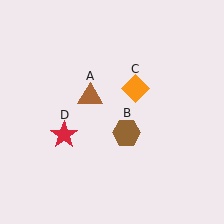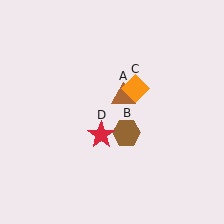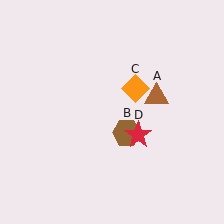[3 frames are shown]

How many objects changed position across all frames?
2 objects changed position: brown triangle (object A), red star (object D).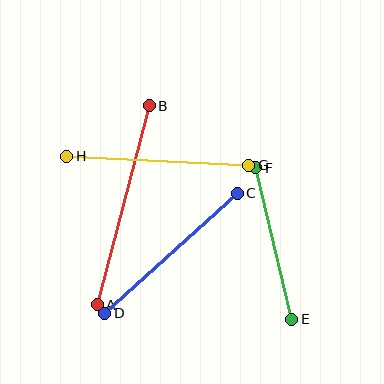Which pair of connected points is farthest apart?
Points A and B are farthest apart.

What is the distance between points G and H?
The distance is approximately 182 pixels.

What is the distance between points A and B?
The distance is approximately 205 pixels.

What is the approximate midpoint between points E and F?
The midpoint is at approximately (274, 243) pixels.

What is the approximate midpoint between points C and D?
The midpoint is at approximately (171, 253) pixels.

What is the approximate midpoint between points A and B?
The midpoint is at approximately (123, 205) pixels.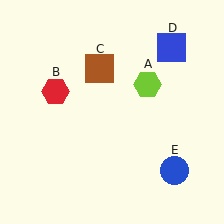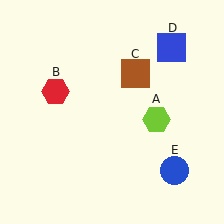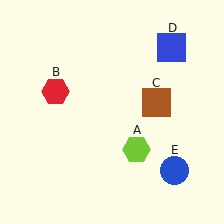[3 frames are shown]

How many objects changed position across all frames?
2 objects changed position: lime hexagon (object A), brown square (object C).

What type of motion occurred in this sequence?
The lime hexagon (object A), brown square (object C) rotated clockwise around the center of the scene.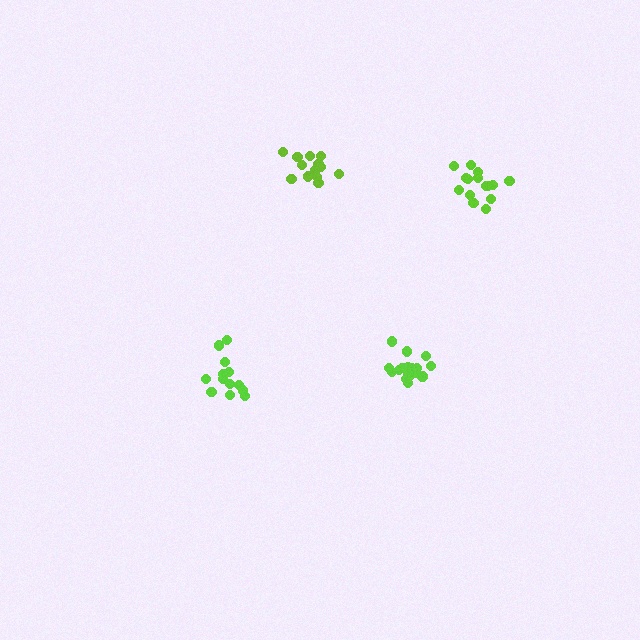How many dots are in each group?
Group 1: 18 dots, Group 2: 15 dots, Group 3: 13 dots, Group 4: 15 dots (61 total).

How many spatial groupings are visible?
There are 4 spatial groupings.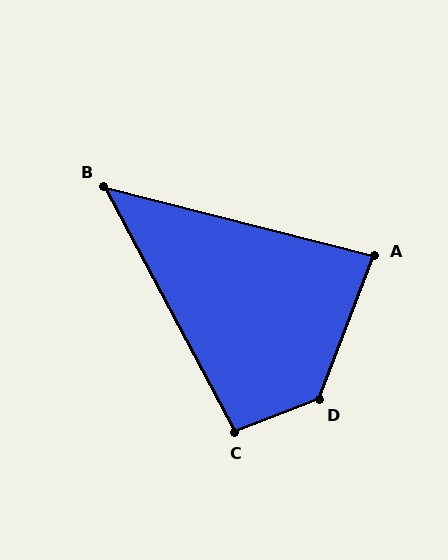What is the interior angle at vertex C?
Approximately 97 degrees (obtuse).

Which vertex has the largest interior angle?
D, at approximately 132 degrees.